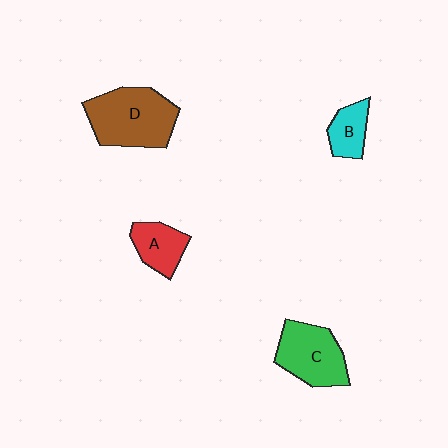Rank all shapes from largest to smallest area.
From largest to smallest: D (brown), C (green), A (red), B (cyan).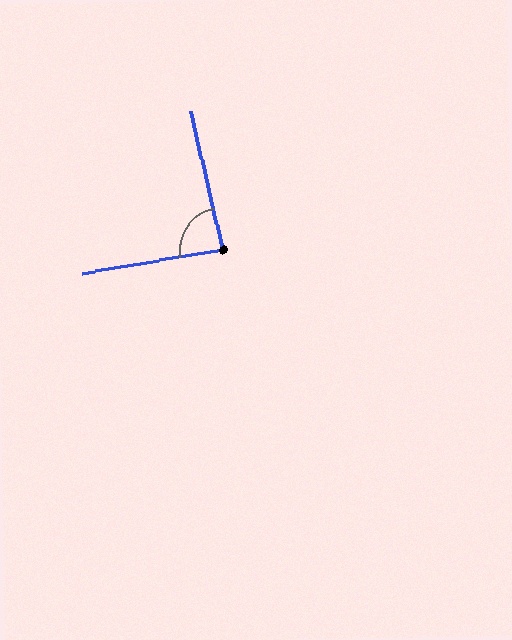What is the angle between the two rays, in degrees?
Approximately 87 degrees.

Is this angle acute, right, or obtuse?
It is approximately a right angle.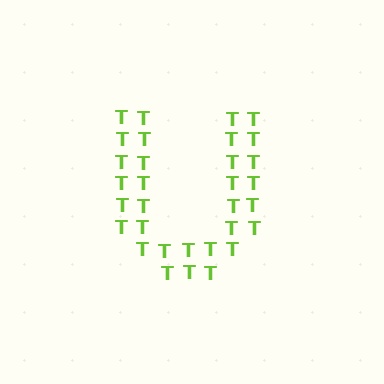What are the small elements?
The small elements are letter T's.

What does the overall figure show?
The overall figure shows the letter U.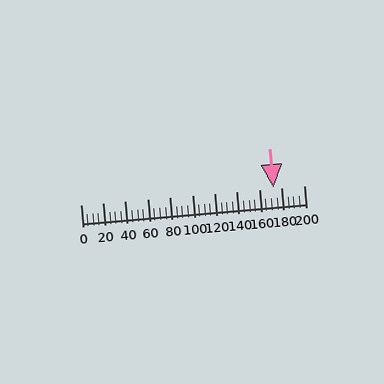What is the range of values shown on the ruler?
The ruler shows values from 0 to 200.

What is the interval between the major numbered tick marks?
The major tick marks are spaced 20 units apart.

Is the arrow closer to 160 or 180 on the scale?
The arrow is closer to 180.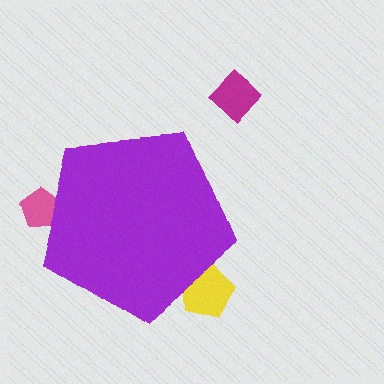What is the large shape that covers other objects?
A purple pentagon.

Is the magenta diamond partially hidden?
No, the magenta diamond is fully visible.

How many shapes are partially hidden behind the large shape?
2 shapes are partially hidden.